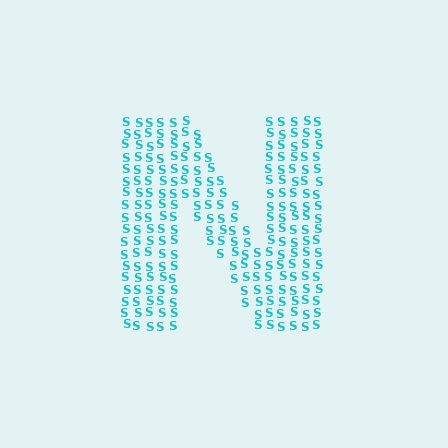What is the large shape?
The large shape is the letter N.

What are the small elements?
The small elements are letter S's.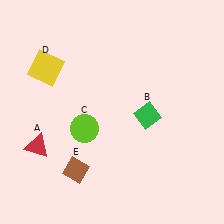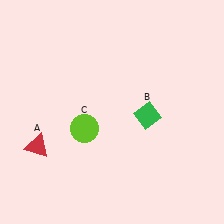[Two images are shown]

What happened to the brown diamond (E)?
The brown diamond (E) was removed in Image 2. It was in the bottom-left area of Image 1.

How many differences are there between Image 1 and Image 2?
There are 2 differences between the two images.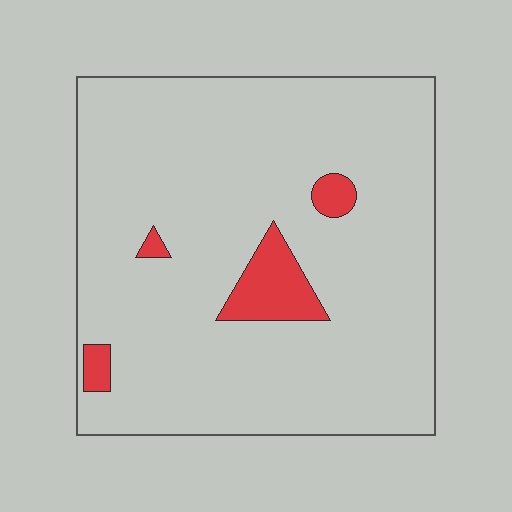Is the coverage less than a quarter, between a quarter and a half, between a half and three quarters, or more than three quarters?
Less than a quarter.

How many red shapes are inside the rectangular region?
4.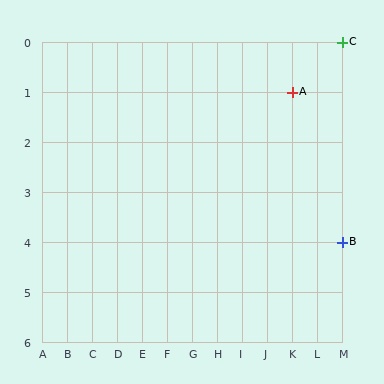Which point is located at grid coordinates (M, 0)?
Point C is at (M, 0).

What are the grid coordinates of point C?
Point C is at grid coordinates (M, 0).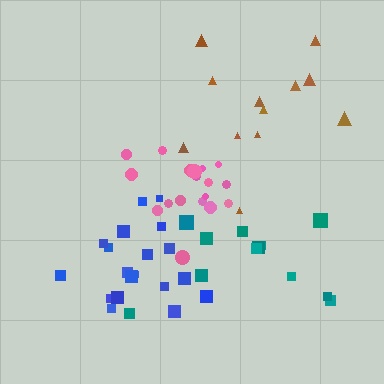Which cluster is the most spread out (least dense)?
Brown.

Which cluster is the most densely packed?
Blue.